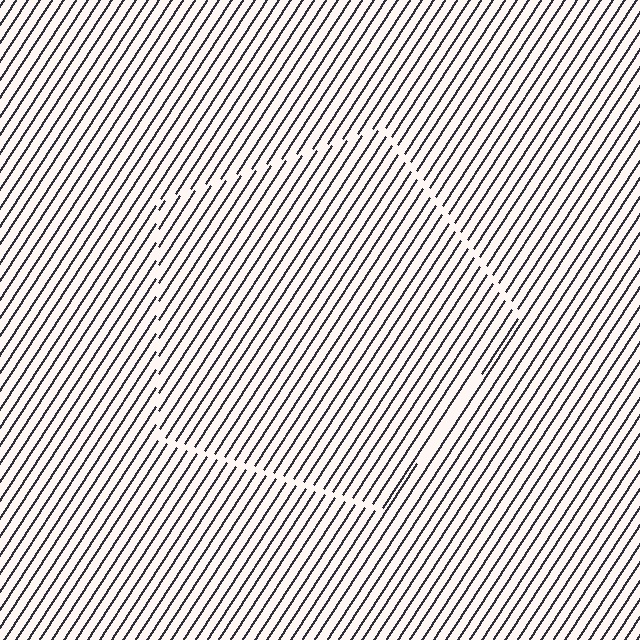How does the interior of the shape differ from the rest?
The interior of the shape contains the same grating, shifted by half a period — the contour is defined by the phase discontinuity where line-ends from the inner and outer gratings abut.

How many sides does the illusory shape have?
5 sides — the line-ends trace a pentagon.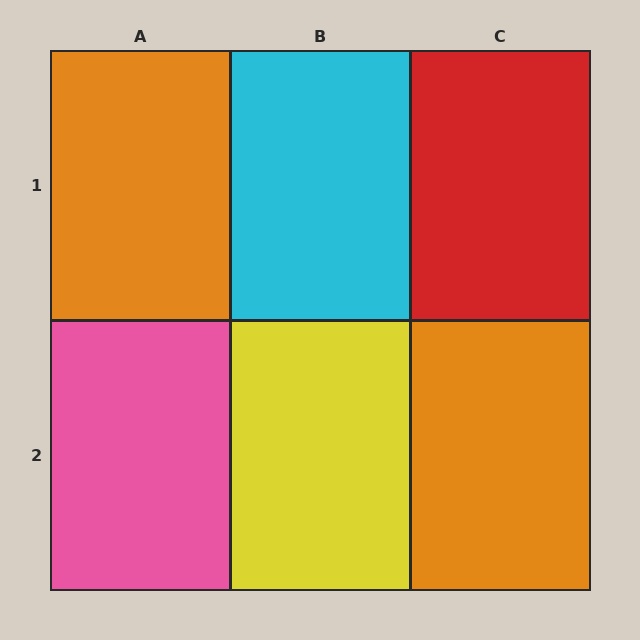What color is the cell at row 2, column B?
Yellow.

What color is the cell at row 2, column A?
Pink.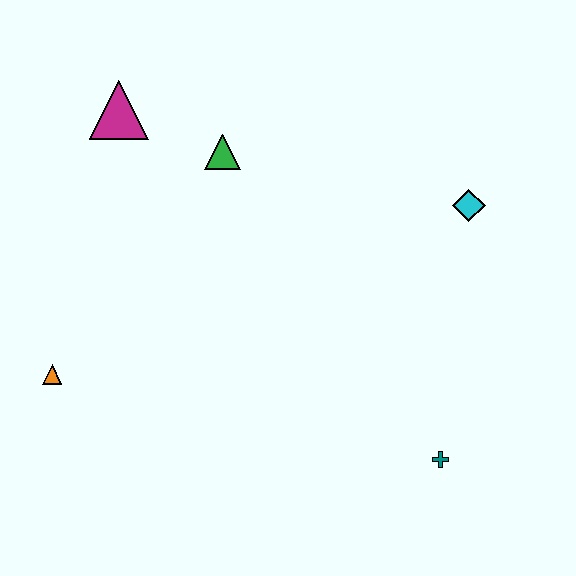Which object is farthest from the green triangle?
The teal cross is farthest from the green triangle.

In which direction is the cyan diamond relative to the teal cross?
The cyan diamond is above the teal cross.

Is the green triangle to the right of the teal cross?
No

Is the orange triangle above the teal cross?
Yes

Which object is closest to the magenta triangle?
The green triangle is closest to the magenta triangle.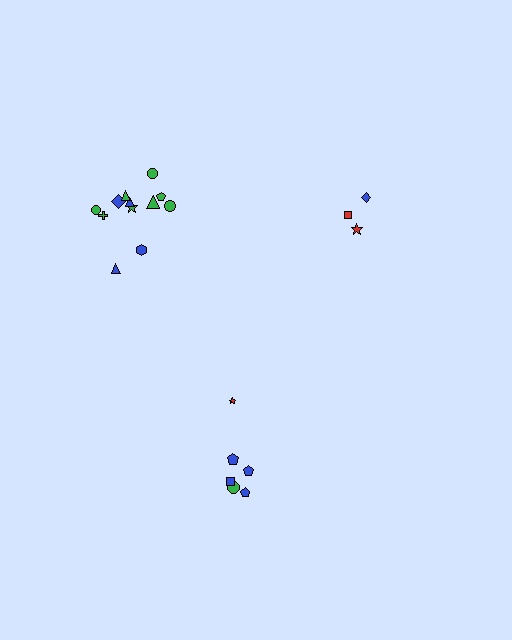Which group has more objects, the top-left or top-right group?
The top-left group.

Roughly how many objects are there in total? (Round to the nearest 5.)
Roughly 20 objects in total.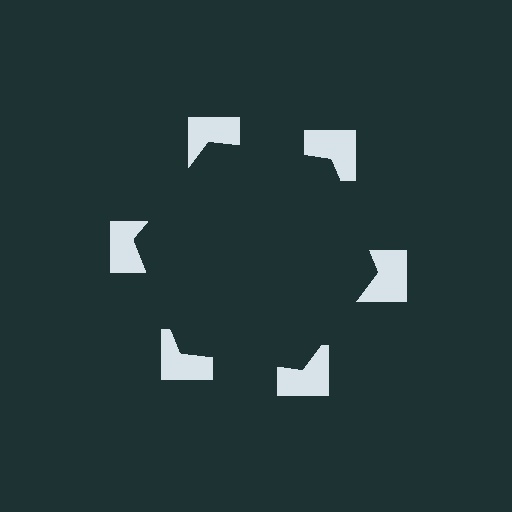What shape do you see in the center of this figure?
An illusory hexagon — its edges are inferred from the aligned wedge cuts in the notched squares, not physically drawn.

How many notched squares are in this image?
There are 6 — one at each vertex of the illusory hexagon.